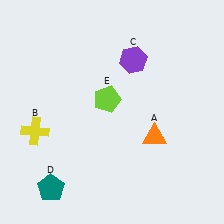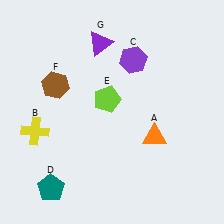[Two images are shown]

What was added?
A brown hexagon (F), a purple triangle (G) were added in Image 2.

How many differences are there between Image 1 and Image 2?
There are 2 differences between the two images.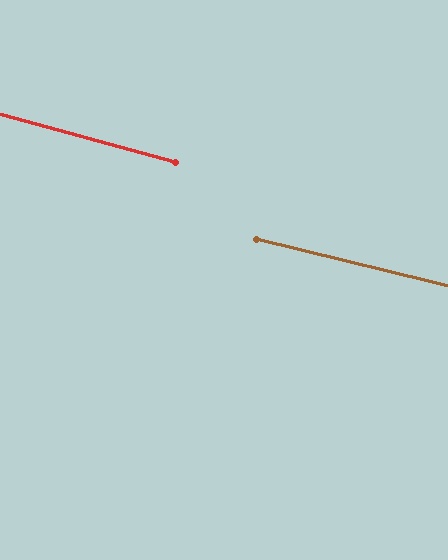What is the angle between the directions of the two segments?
Approximately 2 degrees.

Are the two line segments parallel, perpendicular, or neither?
Parallel — their directions differ by only 1.5°.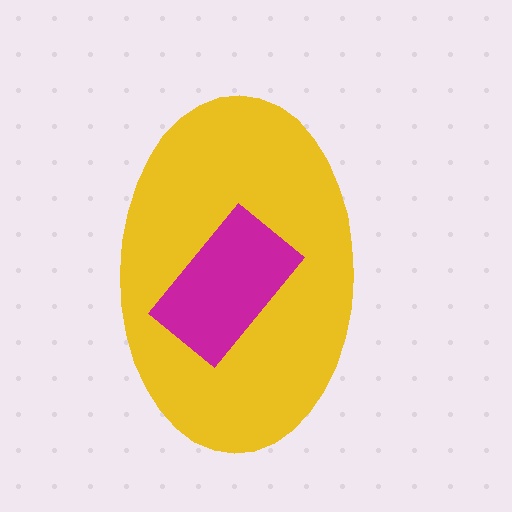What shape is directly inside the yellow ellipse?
The magenta rectangle.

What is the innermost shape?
The magenta rectangle.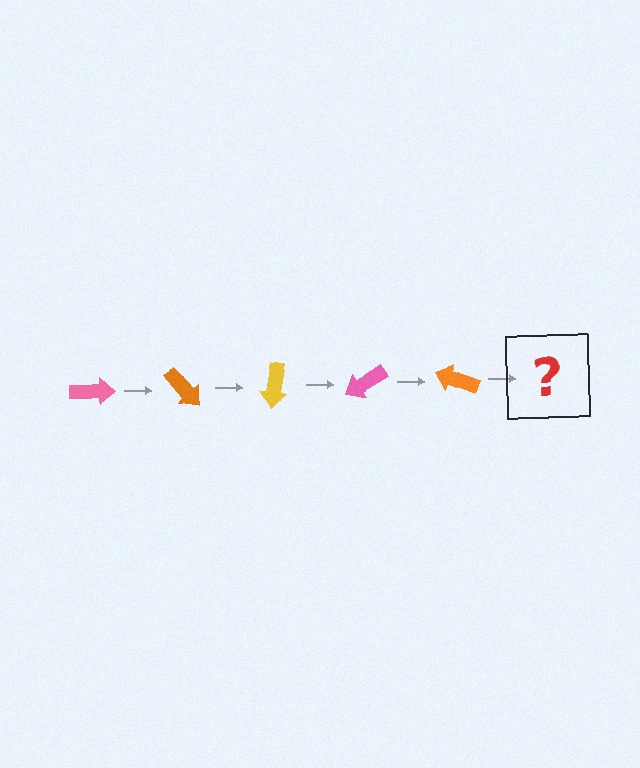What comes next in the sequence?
The next element should be a yellow arrow, rotated 250 degrees from the start.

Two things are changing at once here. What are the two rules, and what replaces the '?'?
The two rules are that it rotates 50 degrees each step and the color cycles through pink, orange, and yellow. The '?' should be a yellow arrow, rotated 250 degrees from the start.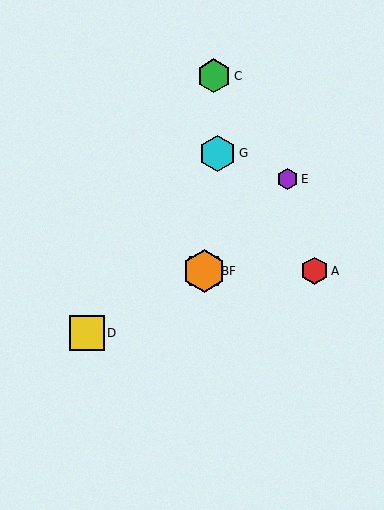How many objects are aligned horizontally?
3 objects (A, B, F) are aligned horizontally.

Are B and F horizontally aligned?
Yes, both are at y≈271.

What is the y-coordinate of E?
Object E is at y≈179.